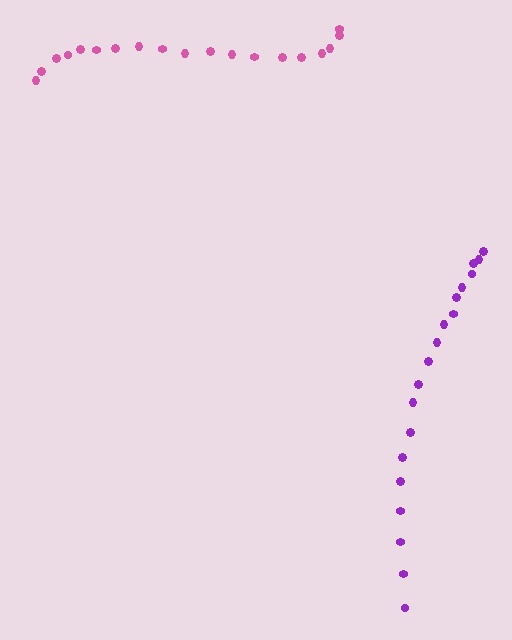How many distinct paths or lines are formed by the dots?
There are 2 distinct paths.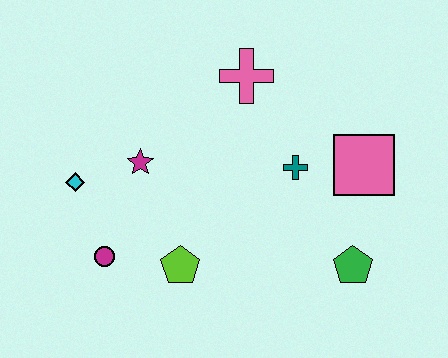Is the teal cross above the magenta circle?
Yes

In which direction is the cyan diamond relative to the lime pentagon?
The cyan diamond is to the left of the lime pentagon.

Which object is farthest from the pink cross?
The magenta circle is farthest from the pink cross.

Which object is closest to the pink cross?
The teal cross is closest to the pink cross.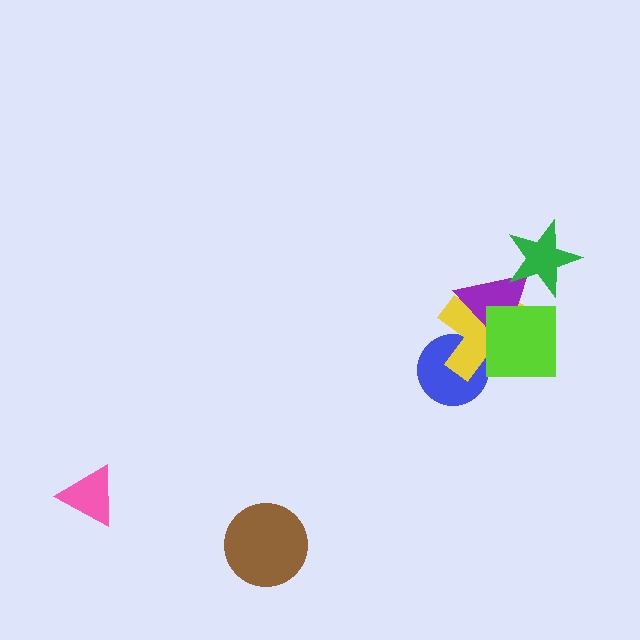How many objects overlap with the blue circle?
1 object overlaps with the blue circle.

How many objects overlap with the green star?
1 object overlaps with the green star.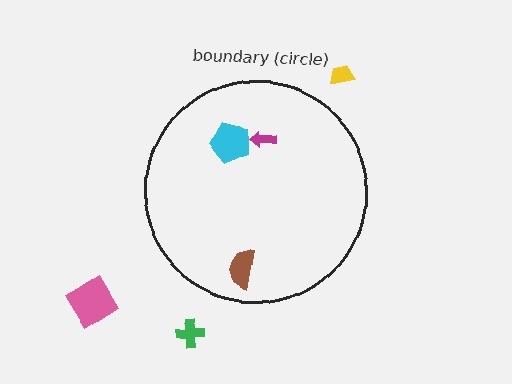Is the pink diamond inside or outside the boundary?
Outside.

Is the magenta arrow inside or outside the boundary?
Inside.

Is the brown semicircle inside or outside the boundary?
Inside.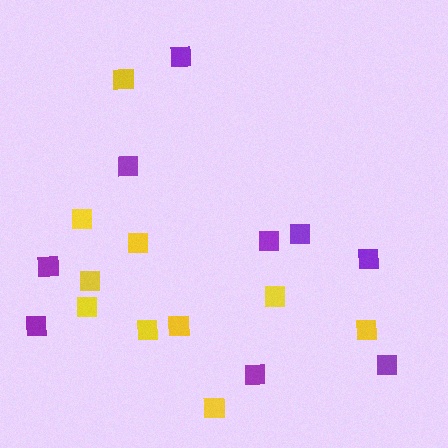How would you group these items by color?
There are 2 groups: one group of yellow squares (10) and one group of purple squares (9).